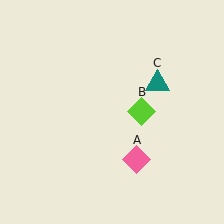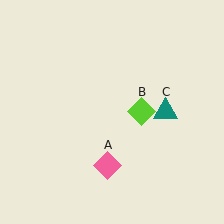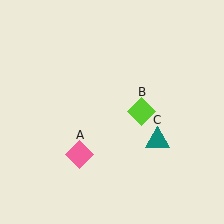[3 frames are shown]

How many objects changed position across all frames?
2 objects changed position: pink diamond (object A), teal triangle (object C).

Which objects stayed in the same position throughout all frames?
Lime diamond (object B) remained stationary.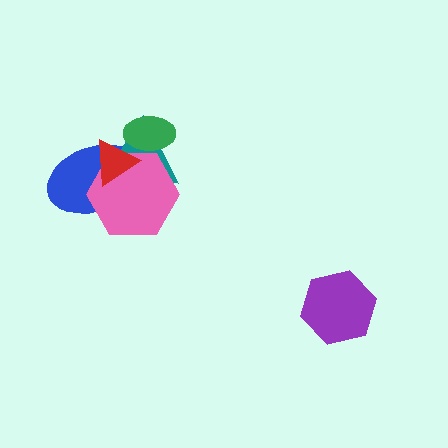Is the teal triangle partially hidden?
Yes, it is partially covered by another shape.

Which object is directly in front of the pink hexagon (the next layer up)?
The green ellipse is directly in front of the pink hexagon.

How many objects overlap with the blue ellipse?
3 objects overlap with the blue ellipse.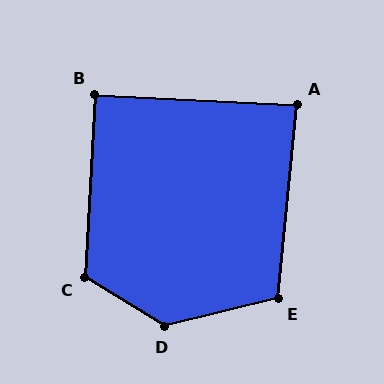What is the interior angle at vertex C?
Approximately 118 degrees (obtuse).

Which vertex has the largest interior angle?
D, at approximately 135 degrees.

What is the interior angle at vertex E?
Approximately 109 degrees (obtuse).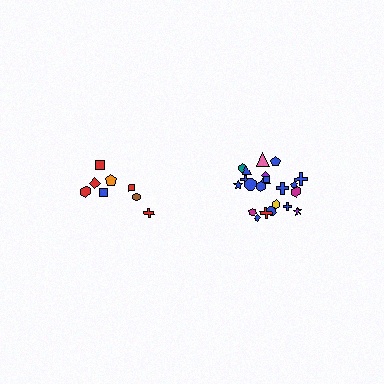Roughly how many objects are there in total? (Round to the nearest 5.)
Roughly 30 objects in total.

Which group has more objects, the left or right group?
The right group.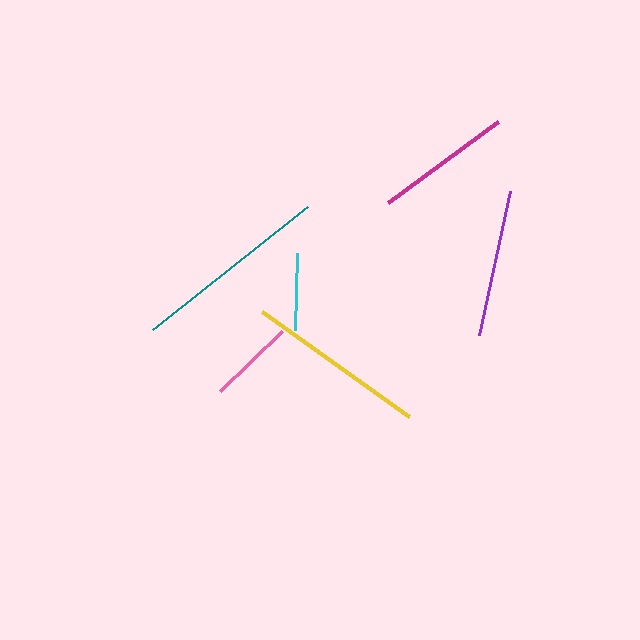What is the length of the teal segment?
The teal segment is approximately 198 pixels long.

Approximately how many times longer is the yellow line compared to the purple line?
The yellow line is approximately 1.2 times the length of the purple line.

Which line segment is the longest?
The teal line is the longest at approximately 198 pixels.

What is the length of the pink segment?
The pink segment is approximately 86 pixels long.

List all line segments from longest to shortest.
From longest to shortest: teal, yellow, purple, magenta, pink, cyan.